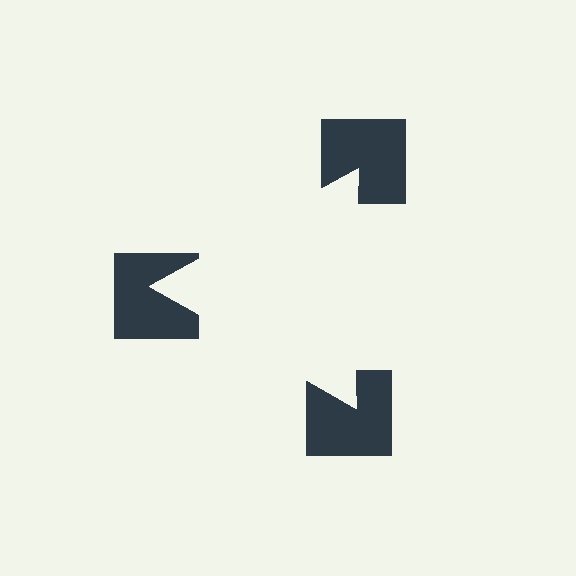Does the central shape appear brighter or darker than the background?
It typically appears slightly brighter than the background, even though no actual brightness change is drawn.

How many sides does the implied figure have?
3 sides.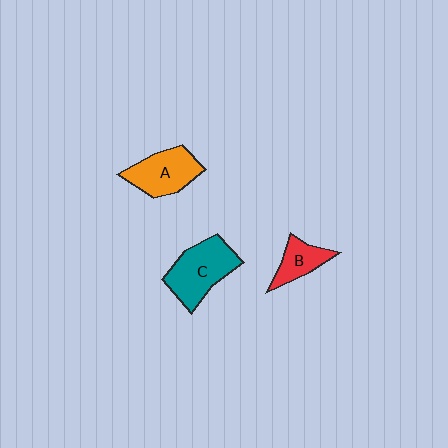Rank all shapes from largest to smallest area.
From largest to smallest: C (teal), A (orange), B (red).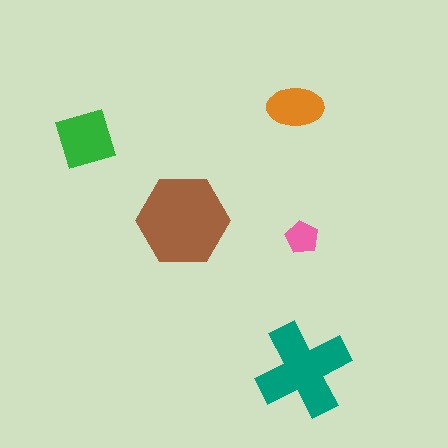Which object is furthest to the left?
The green square is leftmost.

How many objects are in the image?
There are 5 objects in the image.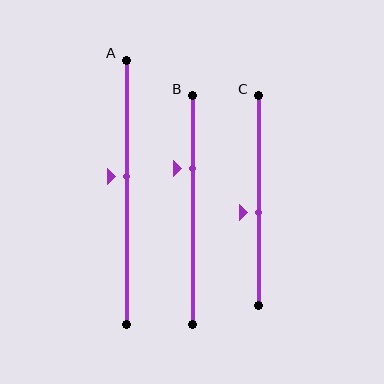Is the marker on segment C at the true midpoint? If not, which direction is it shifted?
No, the marker on segment C is shifted downward by about 6% of the segment length.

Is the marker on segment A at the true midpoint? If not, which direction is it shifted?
No, the marker on segment A is shifted upward by about 6% of the segment length.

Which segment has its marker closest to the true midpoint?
Segment C has its marker closest to the true midpoint.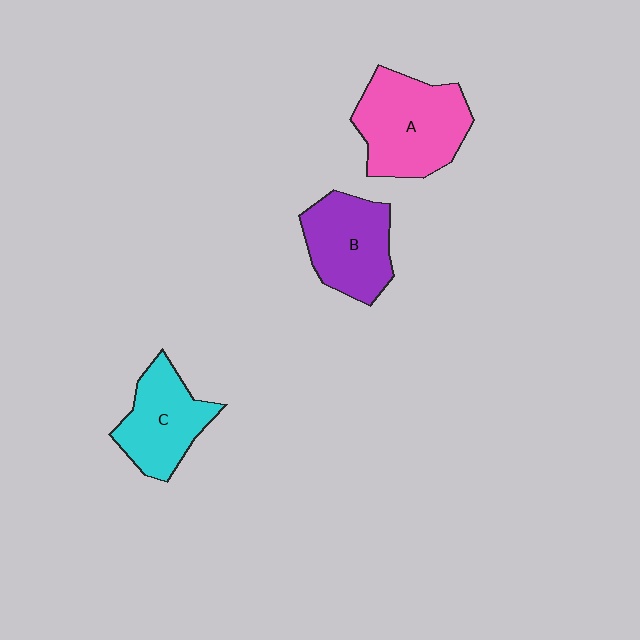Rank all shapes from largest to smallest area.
From largest to smallest: A (pink), B (purple), C (cyan).